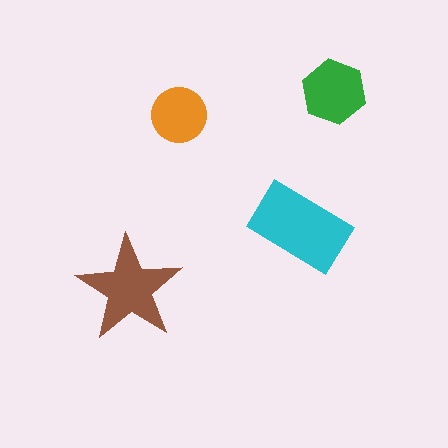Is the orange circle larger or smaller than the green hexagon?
Smaller.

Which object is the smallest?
The orange circle.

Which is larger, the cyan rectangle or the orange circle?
The cyan rectangle.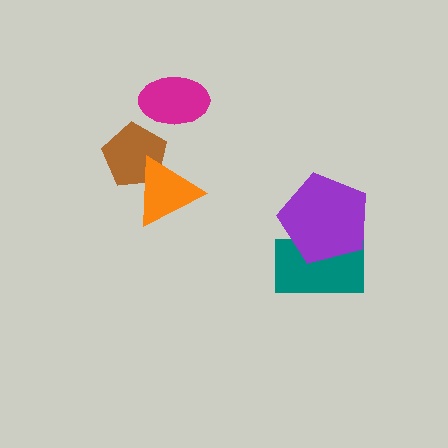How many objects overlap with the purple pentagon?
1 object overlaps with the purple pentagon.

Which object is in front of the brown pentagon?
The orange triangle is in front of the brown pentagon.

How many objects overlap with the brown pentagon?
1 object overlaps with the brown pentagon.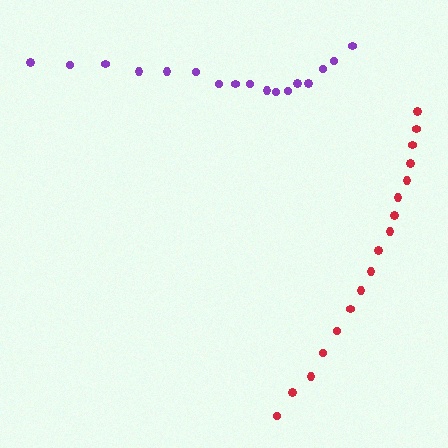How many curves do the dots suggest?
There are 2 distinct paths.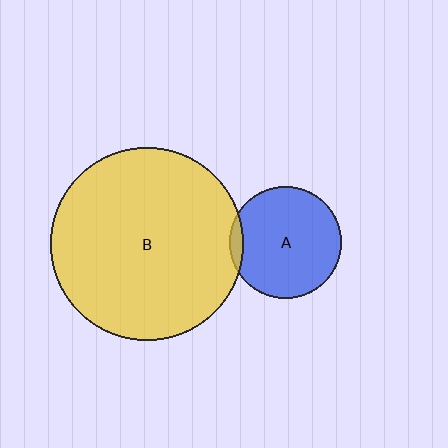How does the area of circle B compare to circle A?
Approximately 2.9 times.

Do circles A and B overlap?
Yes.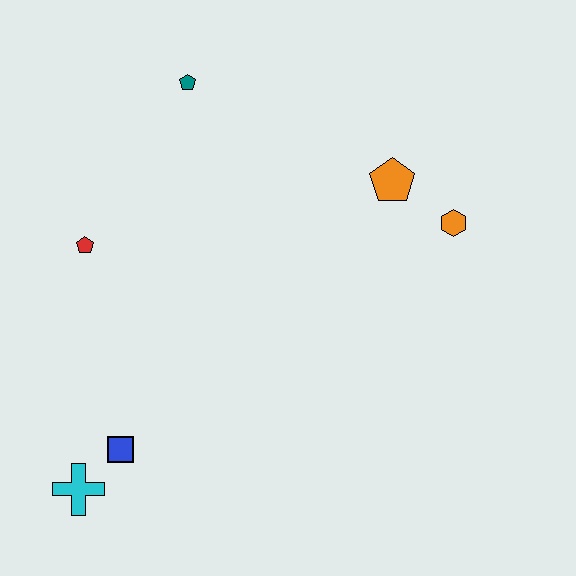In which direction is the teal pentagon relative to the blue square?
The teal pentagon is above the blue square.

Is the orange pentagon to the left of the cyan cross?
No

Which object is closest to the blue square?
The cyan cross is closest to the blue square.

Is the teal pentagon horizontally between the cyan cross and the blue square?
No